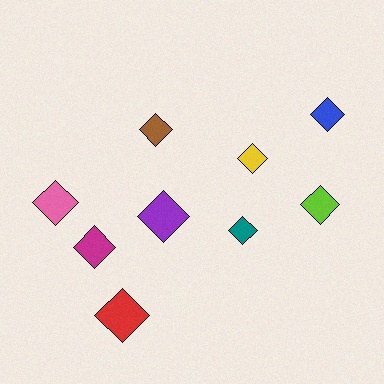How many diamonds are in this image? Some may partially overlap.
There are 9 diamonds.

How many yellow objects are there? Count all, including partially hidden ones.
There is 1 yellow object.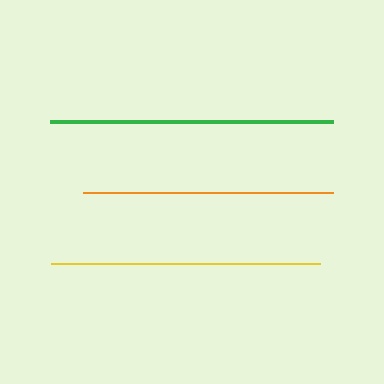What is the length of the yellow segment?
The yellow segment is approximately 269 pixels long.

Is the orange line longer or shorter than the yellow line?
The yellow line is longer than the orange line.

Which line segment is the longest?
The green line is the longest at approximately 283 pixels.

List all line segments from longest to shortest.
From longest to shortest: green, yellow, orange.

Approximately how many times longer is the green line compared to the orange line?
The green line is approximately 1.1 times the length of the orange line.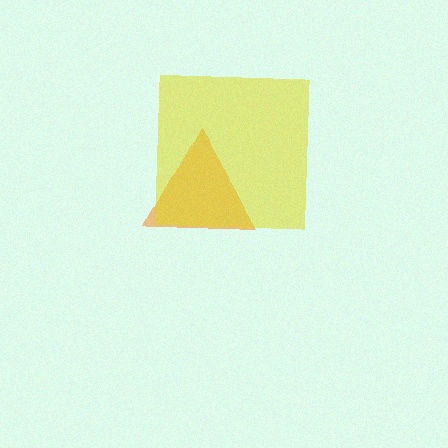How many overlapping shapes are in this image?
There are 2 overlapping shapes in the image.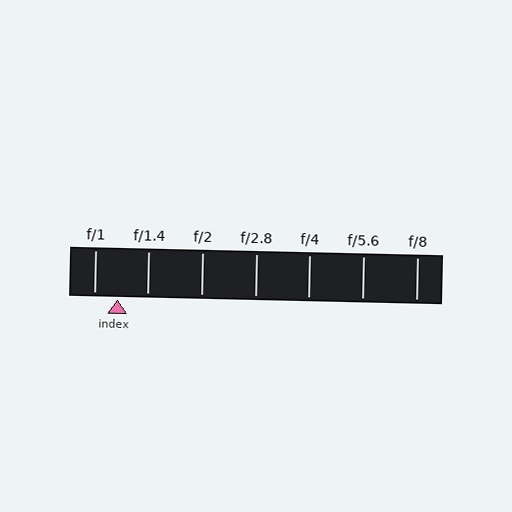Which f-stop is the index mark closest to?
The index mark is closest to f/1.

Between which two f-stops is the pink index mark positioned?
The index mark is between f/1 and f/1.4.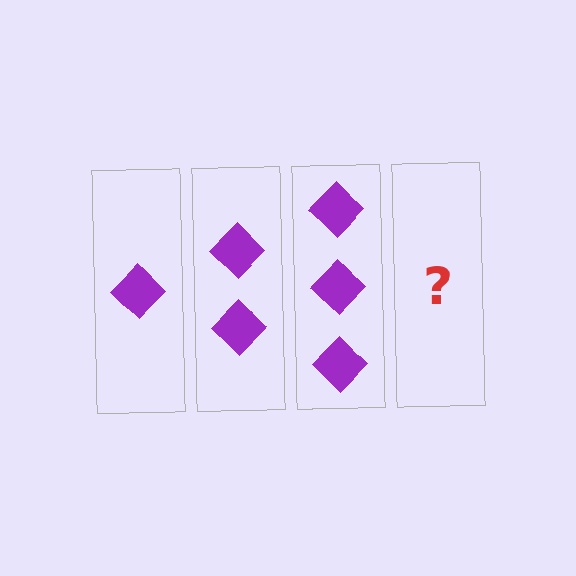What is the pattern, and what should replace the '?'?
The pattern is that each step adds one more diamond. The '?' should be 4 diamonds.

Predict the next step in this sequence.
The next step is 4 diamonds.